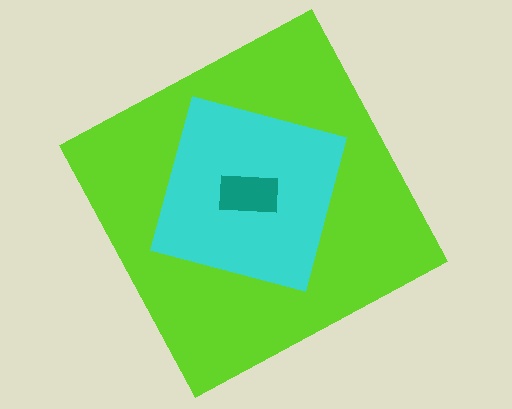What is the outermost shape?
The lime square.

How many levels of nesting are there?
3.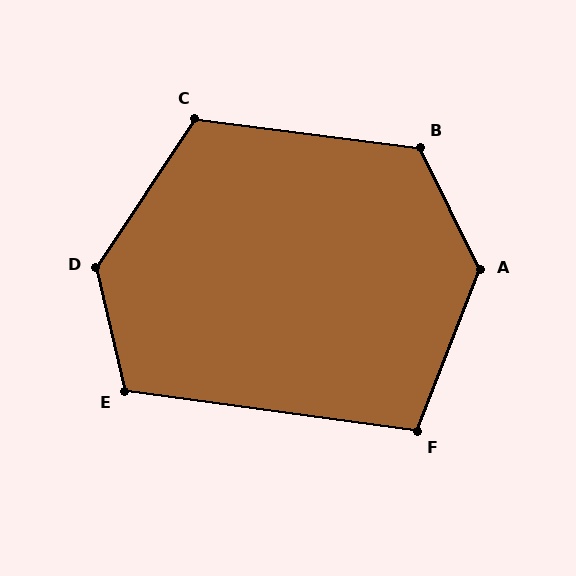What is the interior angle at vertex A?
Approximately 133 degrees (obtuse).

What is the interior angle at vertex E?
Approximately 111 degrees (obtuse).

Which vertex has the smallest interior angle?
F, at approximately 103 degrees.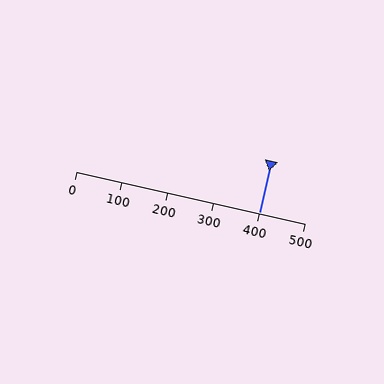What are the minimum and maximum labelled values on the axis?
The axis runs from 0 to 500.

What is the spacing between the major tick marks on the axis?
The major ticks are spaced 100 apart.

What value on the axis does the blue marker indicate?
The marker indicates approximately 400.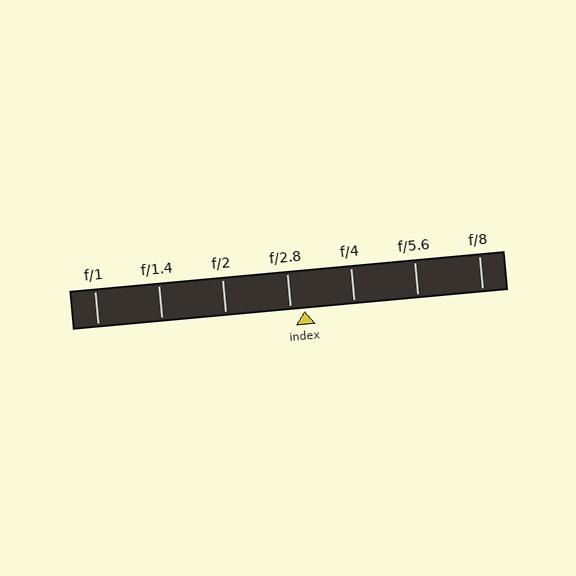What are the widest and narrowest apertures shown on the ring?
The widest aperture shown is f/1 and the narrowest is f/8.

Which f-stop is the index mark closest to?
The index mark is closest to f/2.8.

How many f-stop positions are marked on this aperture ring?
There are 7 f-stop positions marked.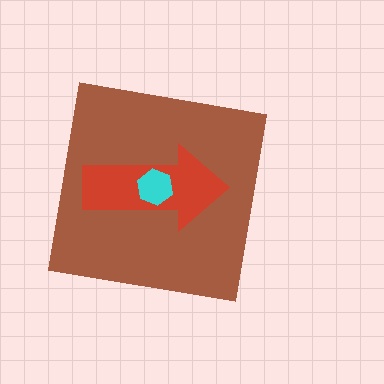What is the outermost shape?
The brown square.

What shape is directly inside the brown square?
The red arrow.